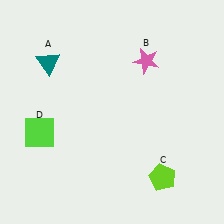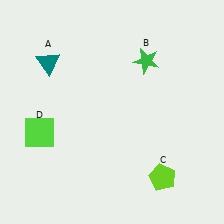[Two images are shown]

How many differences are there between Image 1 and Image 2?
There is 1 difference between the two images.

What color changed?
The star (B) changed from pink in Image 1 to green in Image 2.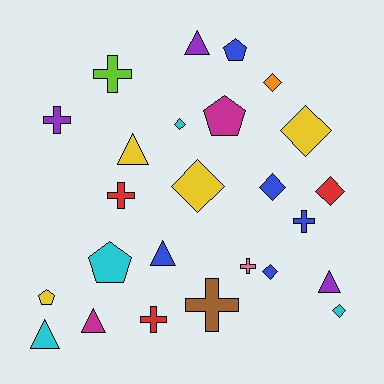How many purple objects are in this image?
There are 3 purple objects.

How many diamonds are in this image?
There are 8 diamonds.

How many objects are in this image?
There are 25 objects.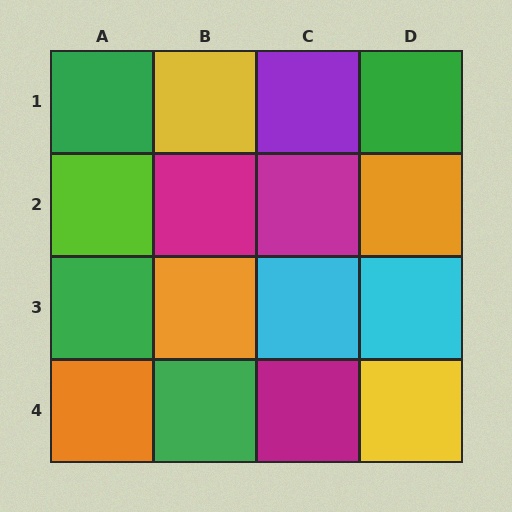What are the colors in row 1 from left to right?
Green, yellow, purple, green.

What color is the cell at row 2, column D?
Orange.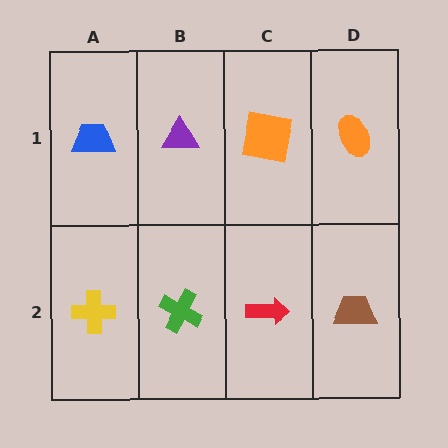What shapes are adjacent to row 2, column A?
A blue trapezoid (row 1, column A), a green cross (row 2, column B).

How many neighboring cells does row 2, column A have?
2.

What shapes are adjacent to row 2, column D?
An orange ellipse (row 1, column D), a red arrow (row 2, column C).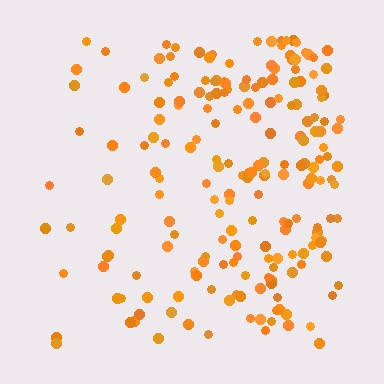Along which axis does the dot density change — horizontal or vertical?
Horizontal.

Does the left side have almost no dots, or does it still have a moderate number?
Still a moderate number, just noticeably fewer than the right.